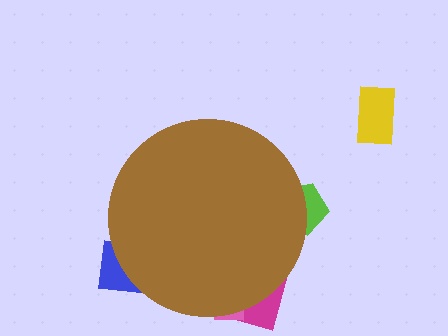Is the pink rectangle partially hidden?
Yes, the pink rectangle is partially hidden behind the brown circle.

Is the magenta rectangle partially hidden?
Yes, the magenta rectangle is partially hidden behind the brown circle.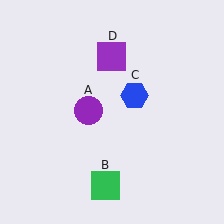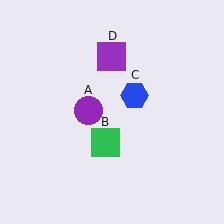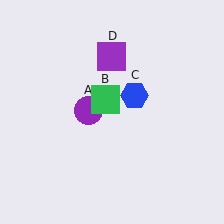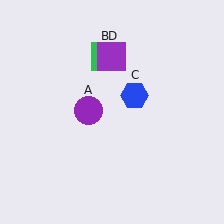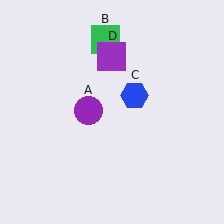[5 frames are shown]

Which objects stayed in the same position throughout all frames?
Purple circle (object A) and blue hexagon (object C) and purple square (object D) remained stationary.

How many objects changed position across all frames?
1 object changed position: green square (object B).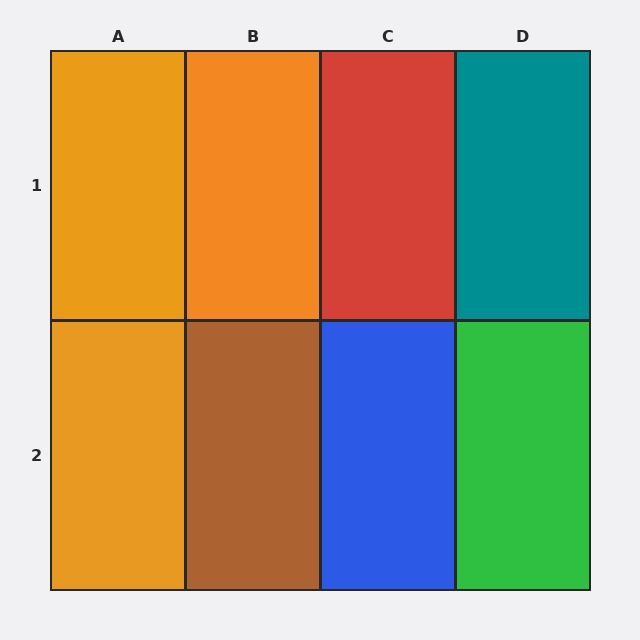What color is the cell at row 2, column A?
Orange.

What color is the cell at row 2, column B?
Brown.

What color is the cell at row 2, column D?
Green.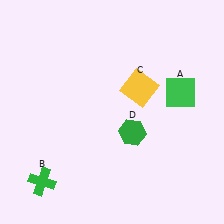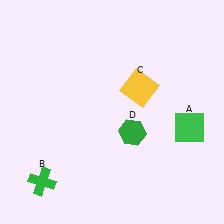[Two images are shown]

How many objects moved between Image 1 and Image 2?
1 object moved between the two images.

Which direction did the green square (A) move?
The green square (A) moved down.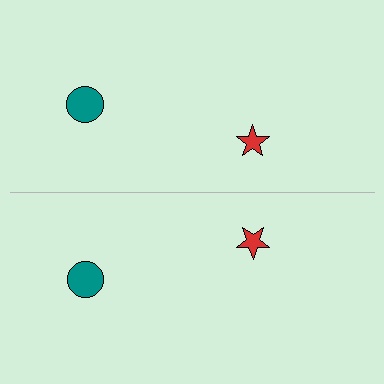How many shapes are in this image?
There are 4 shapes in this image.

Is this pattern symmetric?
Yes, this pattern has bilateral (reflection) symmetry.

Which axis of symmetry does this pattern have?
The pattern has a horizontal axis of symmetry running through the center of the image.